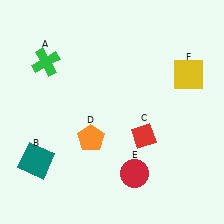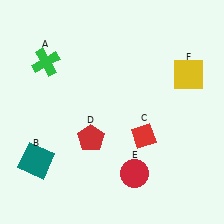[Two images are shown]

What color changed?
The pentagon (D) changed from orange in Image 1 to red in Image 2.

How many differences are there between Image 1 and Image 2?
There is 1 difference between the two images.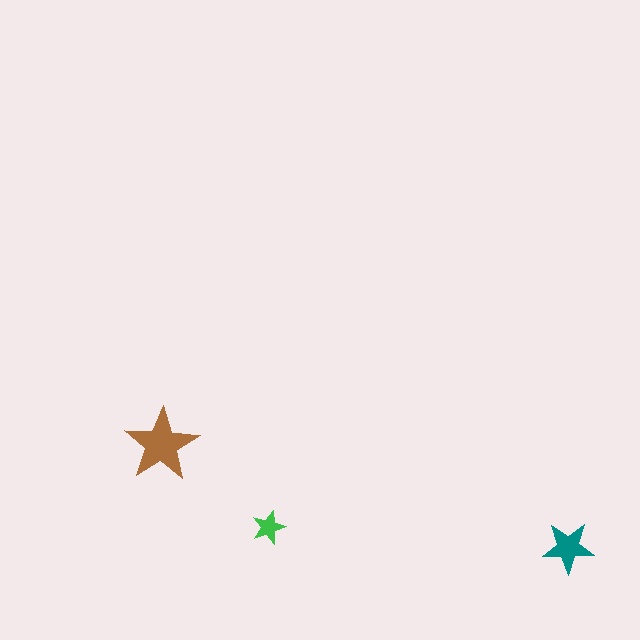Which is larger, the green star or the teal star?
The teal one.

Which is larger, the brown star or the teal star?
The brown one.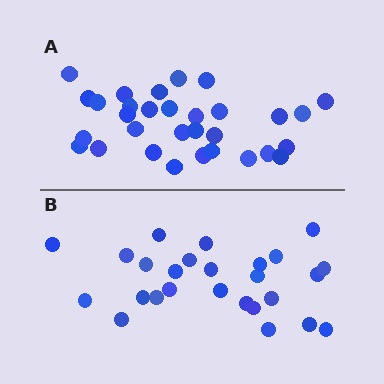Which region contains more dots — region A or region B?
Region A (the top region) has more dots.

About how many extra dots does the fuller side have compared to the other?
Region A has about 5 more dots than region B.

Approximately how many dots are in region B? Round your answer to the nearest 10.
About 30 dots. (The exact count is 26, which rounds to 30.)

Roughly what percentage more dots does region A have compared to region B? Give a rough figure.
About 20% more.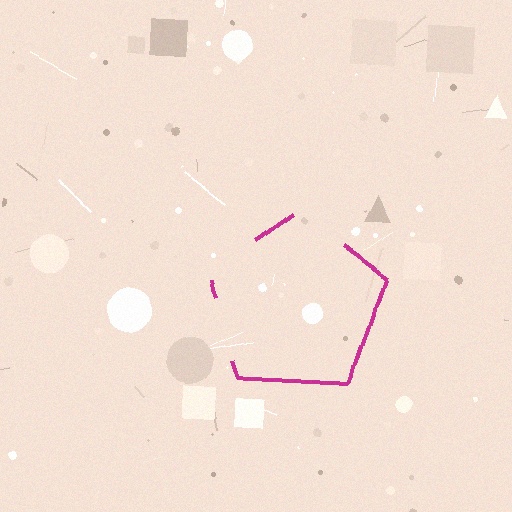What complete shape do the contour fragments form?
The contour fragments form a pentagon.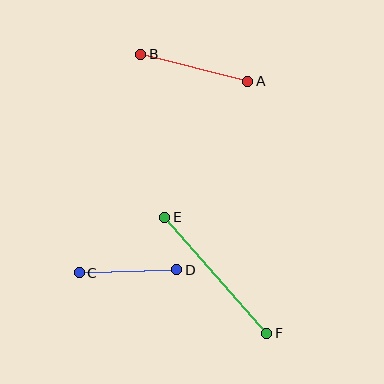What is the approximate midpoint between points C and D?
The midpoint is at approximately (128, 271) pixels.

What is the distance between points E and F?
The distance is approximately 154 pixels.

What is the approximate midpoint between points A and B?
The midpoint is at approximately (194, 68) pixels.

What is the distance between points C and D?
The distance is approximately 98 pixels.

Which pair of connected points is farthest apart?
Points E and F are farthest apart.